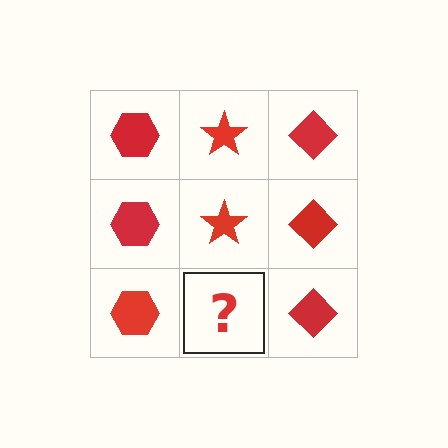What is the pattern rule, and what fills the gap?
The rule is that each column has a consistent shape. The gap should be filled with a red star.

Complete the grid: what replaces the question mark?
The question mark should be replaced with a red star.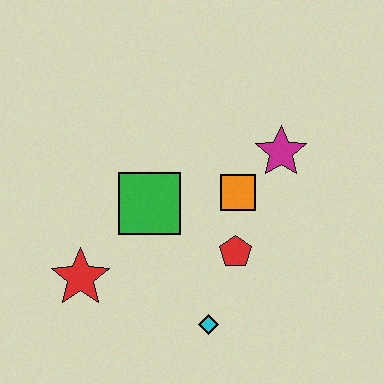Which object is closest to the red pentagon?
The orange square is closest to the red pentagon.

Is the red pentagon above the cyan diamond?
Yes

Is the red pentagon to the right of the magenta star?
No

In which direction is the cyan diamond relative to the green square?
The cyan diamond is below the green square.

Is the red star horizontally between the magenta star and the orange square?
No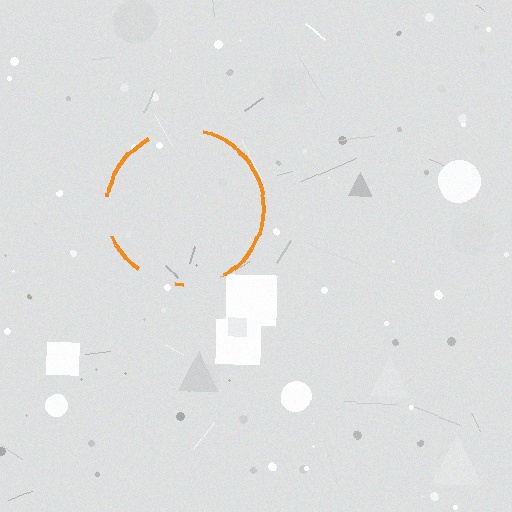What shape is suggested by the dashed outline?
The dashed outline suggests a circle.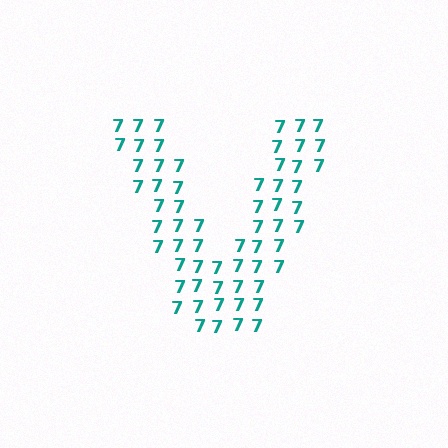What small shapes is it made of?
It is made of small digit 7's.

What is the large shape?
The large shape is the letter V.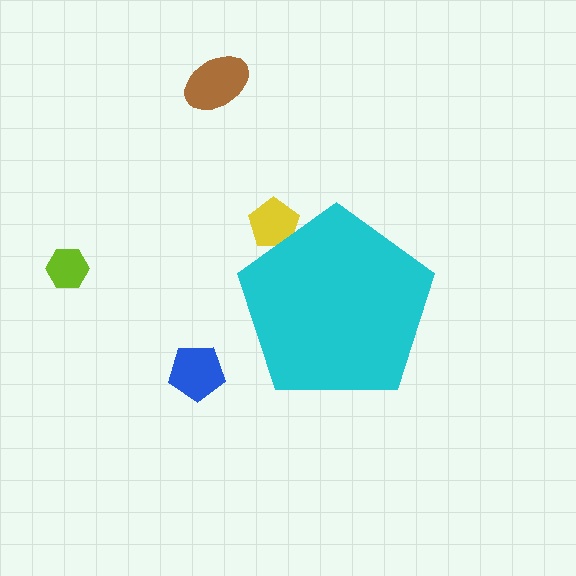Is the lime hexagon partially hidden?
No, the lime hexagon is fully visible.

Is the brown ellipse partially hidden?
No, the brown ellipse is fully visible.